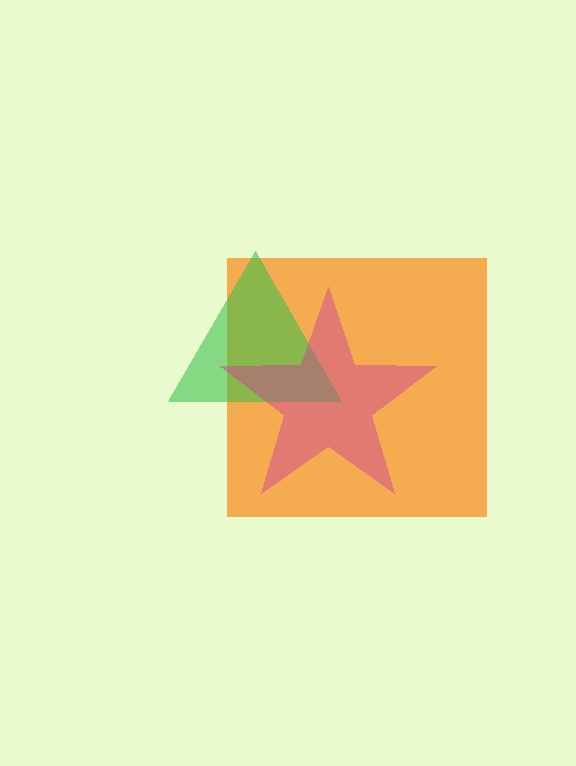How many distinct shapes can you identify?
There are 3 distinct shapes: an orange square, a green triangle, a magenta star.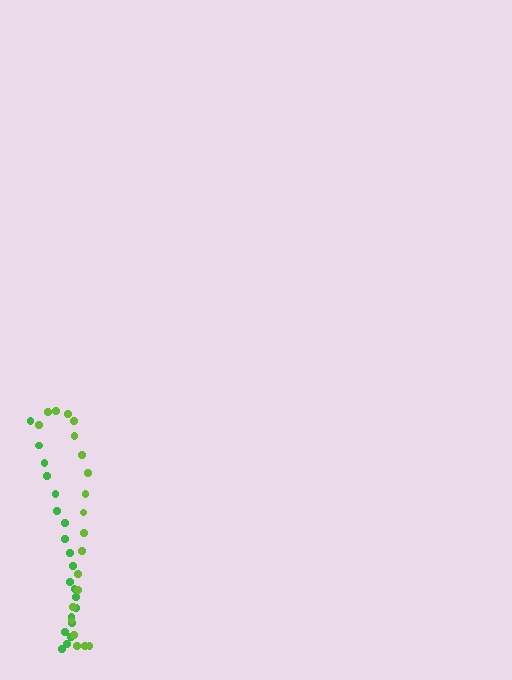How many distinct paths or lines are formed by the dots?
There are 2 distinct paths.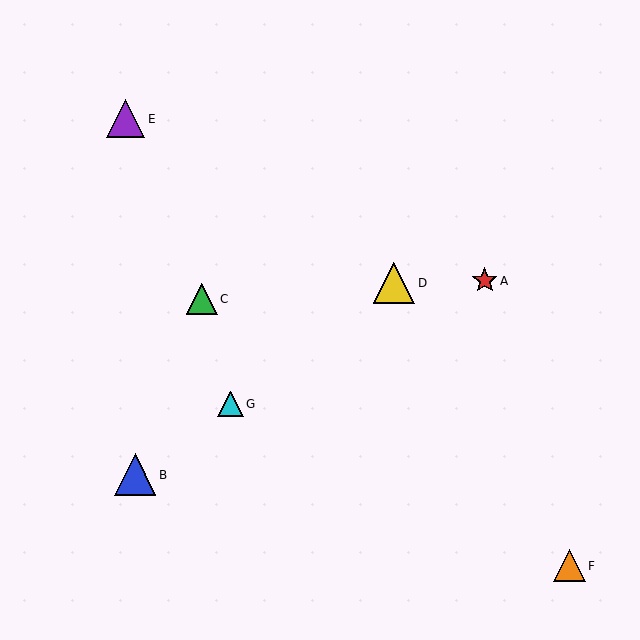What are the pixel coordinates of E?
Object E is at (126, 119).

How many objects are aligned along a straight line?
3 objects (B, D, G) are aligned along a straight line.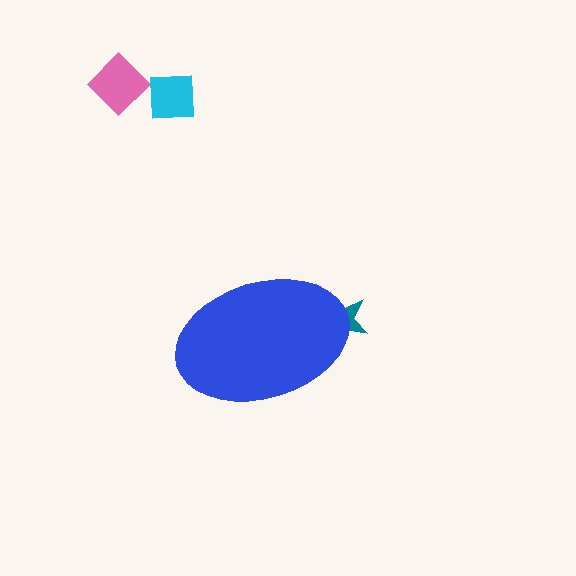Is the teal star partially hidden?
Yes, the teal star is partially hidden behind the blue ellipse.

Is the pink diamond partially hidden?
No, the pink diamond is fully visible.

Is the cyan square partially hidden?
No, the cyan square is fully visible.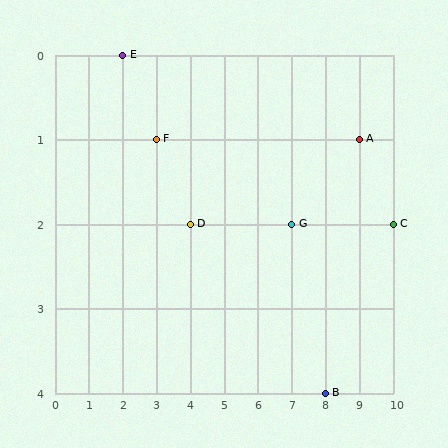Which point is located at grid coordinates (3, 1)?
Point F is at (3, 1).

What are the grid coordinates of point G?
Point G is at grid coordinates (7, 2).